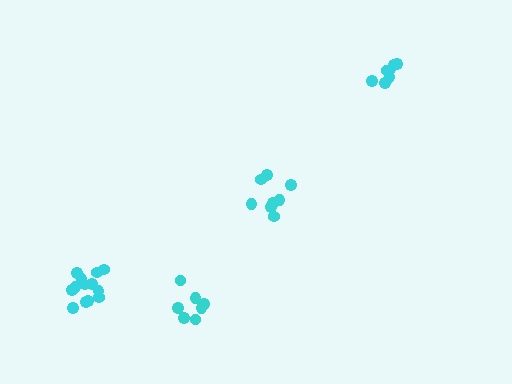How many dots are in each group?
Group 1: 8 dots, Group 2: 7 dots, Group 3: 7 dots, Group 4: 13 dots (35 total).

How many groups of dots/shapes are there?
There are 4 groups.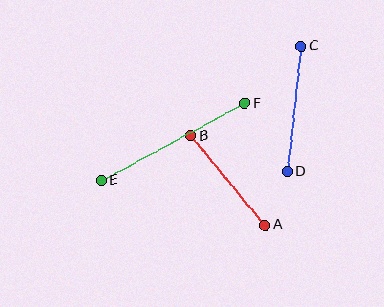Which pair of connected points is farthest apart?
Points E and F are farthest apart.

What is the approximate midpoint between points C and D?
The midpoint is at approximately (294, 109) pixels.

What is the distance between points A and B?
The distance is approximately 116 pixels.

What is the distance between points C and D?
The distance is approximately 126 pixels.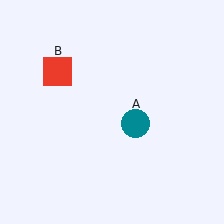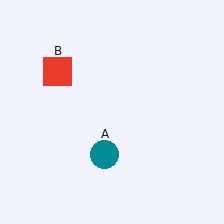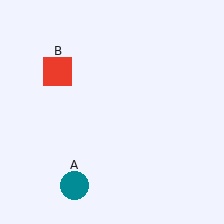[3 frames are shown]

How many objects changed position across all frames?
1 object changed position: teal circle (object A).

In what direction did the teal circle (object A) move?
The teal circle (object A) moved down and to the left.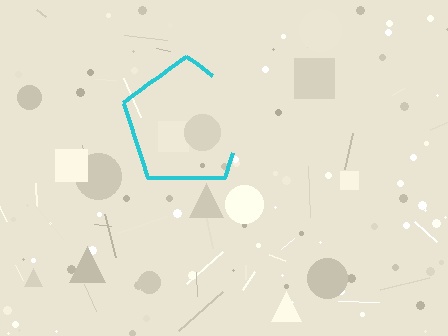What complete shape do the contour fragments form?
The contour fragments form a pentagon.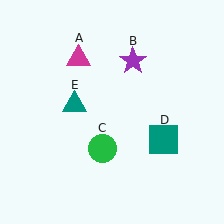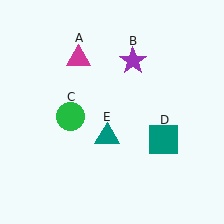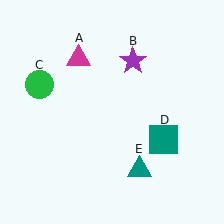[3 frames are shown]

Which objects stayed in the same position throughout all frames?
Magenta triangle (object A) and purple star (object B) and teal square (object D) remained stationary.